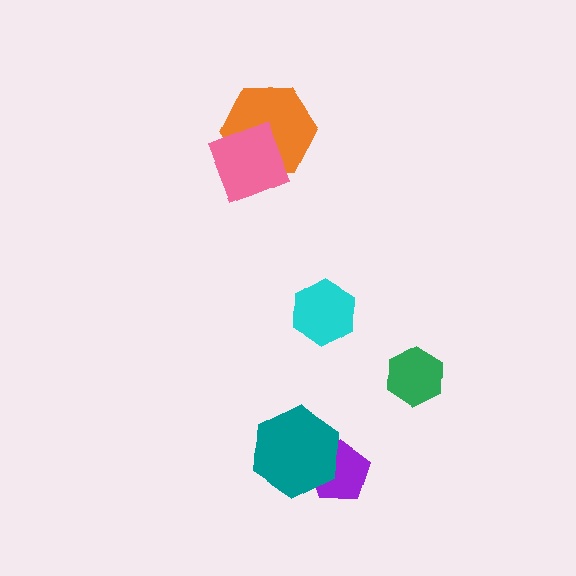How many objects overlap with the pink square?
1 object overlaps with the pink square.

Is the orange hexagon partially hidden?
Yes, it is partially covered by another shape.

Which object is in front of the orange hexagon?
The pink square is in front of the orange hexagon.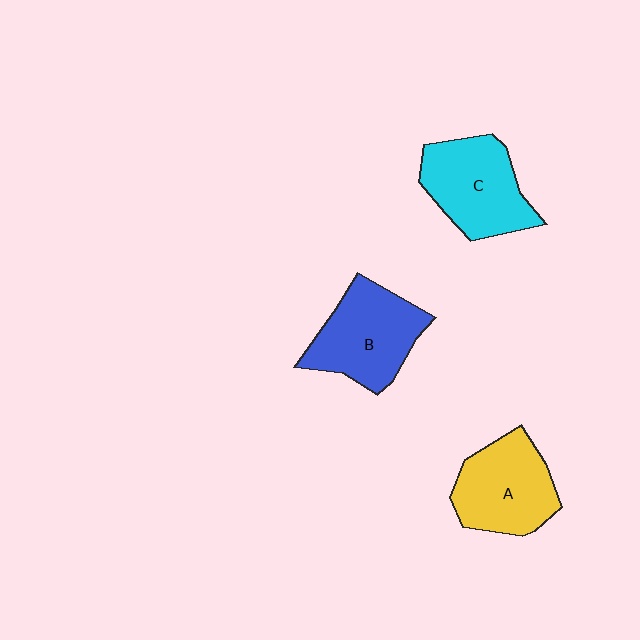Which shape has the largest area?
Shape B (blue).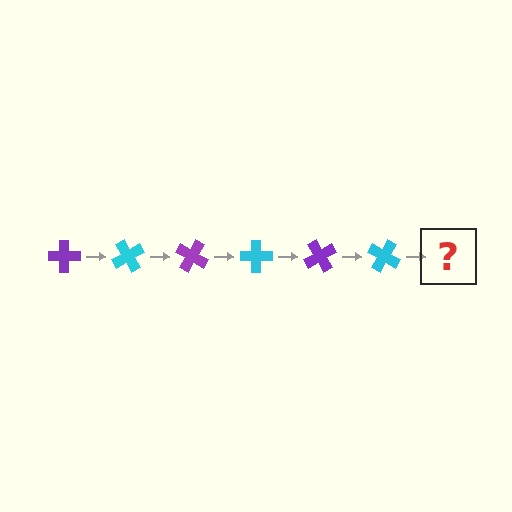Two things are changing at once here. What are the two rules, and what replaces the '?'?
The two rules are that it rotates 60 degrees each step and the color cycles through purple and cyan. The '?' should be a purple cross, rotated 360 degrees from the start.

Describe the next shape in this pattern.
It should be a purple cross, rotated 360 degrees from the start.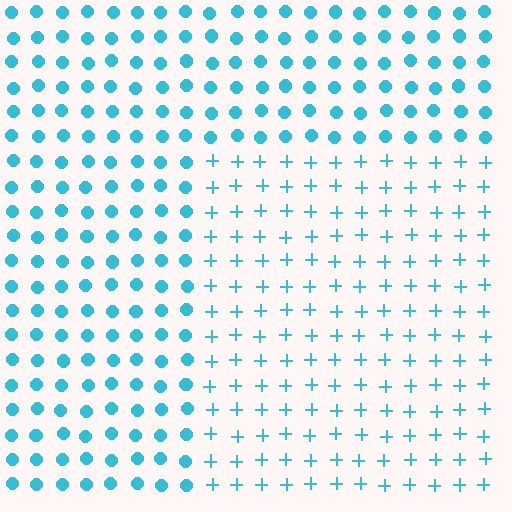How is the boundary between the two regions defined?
The boundary is defined by a change in element shape: plus signs inside vs. circles outside. All elements share the same color and spacing.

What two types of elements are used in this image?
The image uses plus signs inside the rectangle region and circles outside it.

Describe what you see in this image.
The image is filled with small cyan elements arranged in a uniform grid. A rectangle-shaped region contains plus signs, while the surrounding area contains circles. The boundary is defined purely by the change in element shape.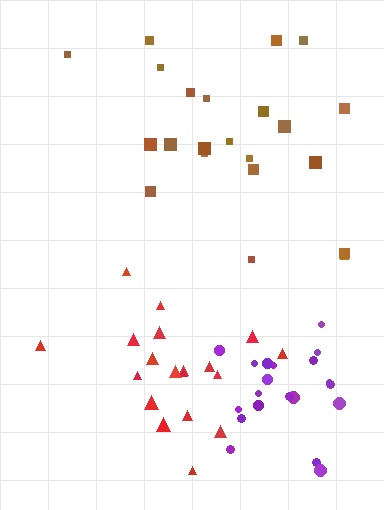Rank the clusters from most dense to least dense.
purple, red, brown.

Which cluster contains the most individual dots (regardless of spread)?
Brown (22).